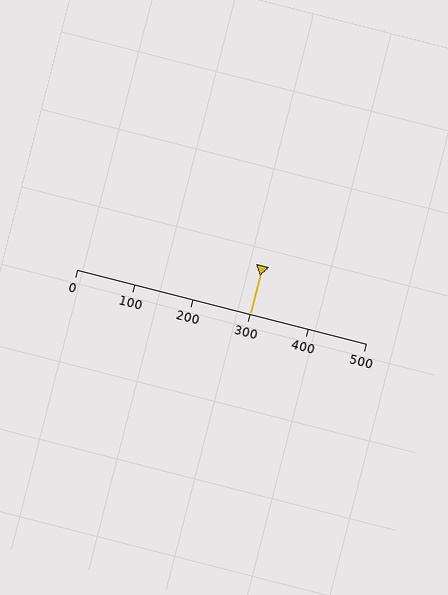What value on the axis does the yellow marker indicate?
The marker indicates approximately 300.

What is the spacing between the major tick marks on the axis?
The major ticks are spaced 100 apart.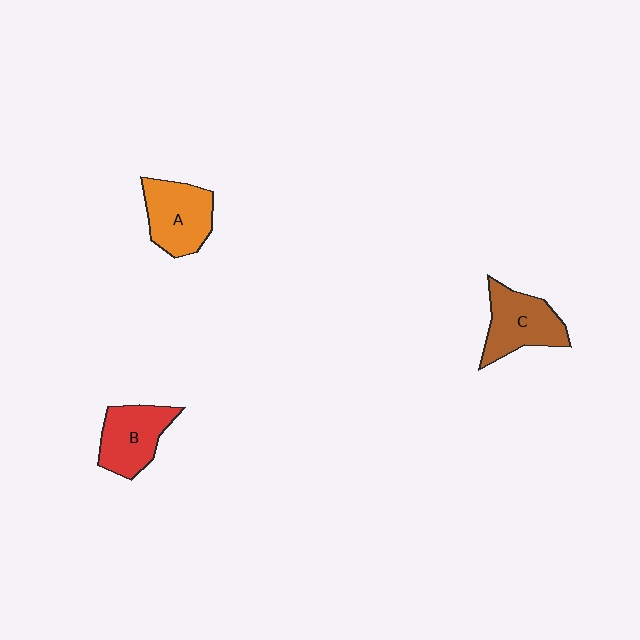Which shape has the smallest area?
Shape B (red).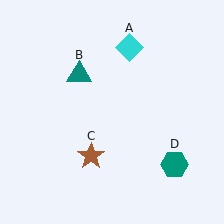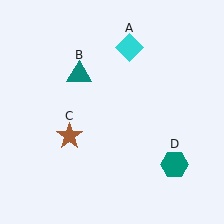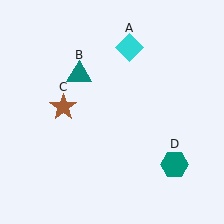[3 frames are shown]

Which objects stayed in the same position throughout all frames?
Cyan diamond (object A) and teal triangle (object B) and teal hexagon (object D) remained stationary.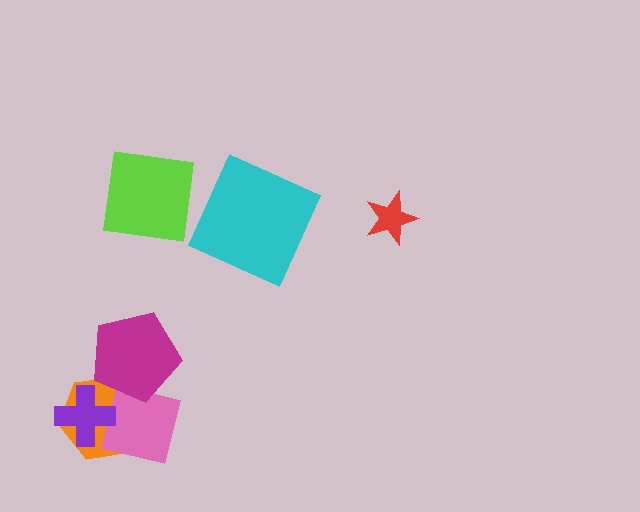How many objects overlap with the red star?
0 objects overlap with the red star.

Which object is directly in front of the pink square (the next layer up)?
The purple cross is directly in front of the pink square.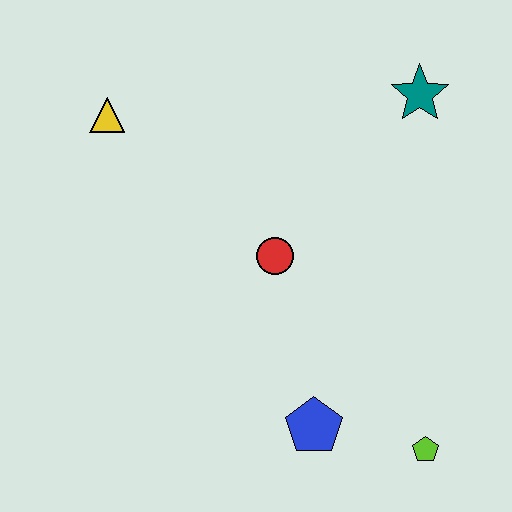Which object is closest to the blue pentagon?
The lime pentagon is closest to the blue pentagon.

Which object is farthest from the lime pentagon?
The yellow triangle is farthest from the lime pentagon.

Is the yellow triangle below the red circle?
No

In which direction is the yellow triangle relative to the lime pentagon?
The yellow triangle is above the lime pentagon.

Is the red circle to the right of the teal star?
No